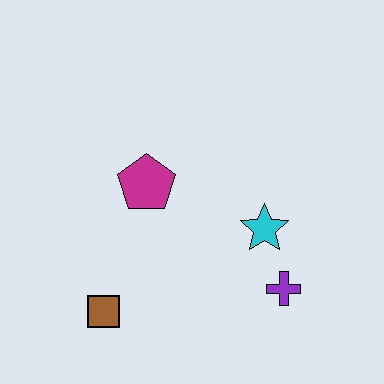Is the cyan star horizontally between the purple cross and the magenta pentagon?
Yes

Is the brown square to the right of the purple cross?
No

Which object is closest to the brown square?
The magenta pentagon is closest to the brown square.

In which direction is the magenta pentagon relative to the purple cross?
The magenta pentagon is to the left of the purple cross.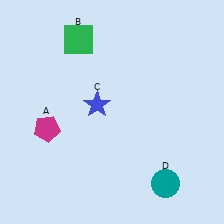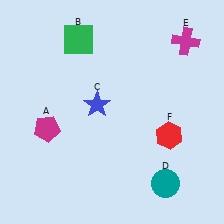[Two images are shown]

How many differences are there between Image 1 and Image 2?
There are 2 differences between the two images.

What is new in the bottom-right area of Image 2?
A red hexagon (F) was added in the bottom-right area of Image 2.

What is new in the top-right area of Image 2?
A magenta cross (E) was added in the top-right area of Image 2.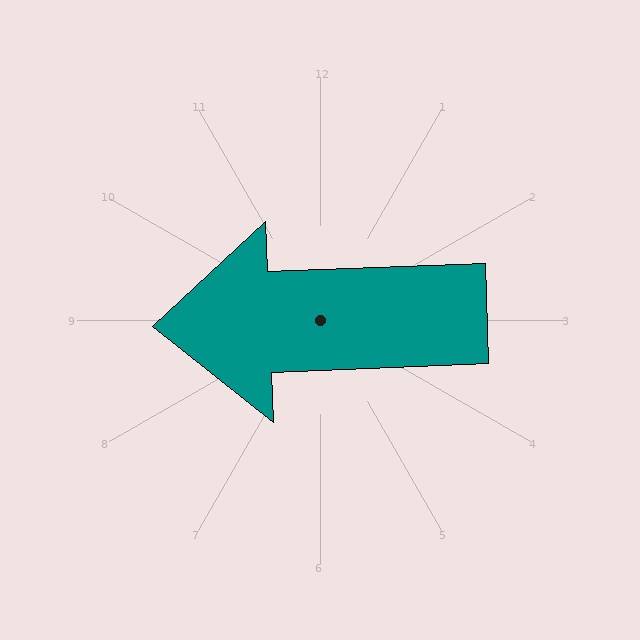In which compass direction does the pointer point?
West.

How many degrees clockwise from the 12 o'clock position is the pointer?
Approximately 268 degrees.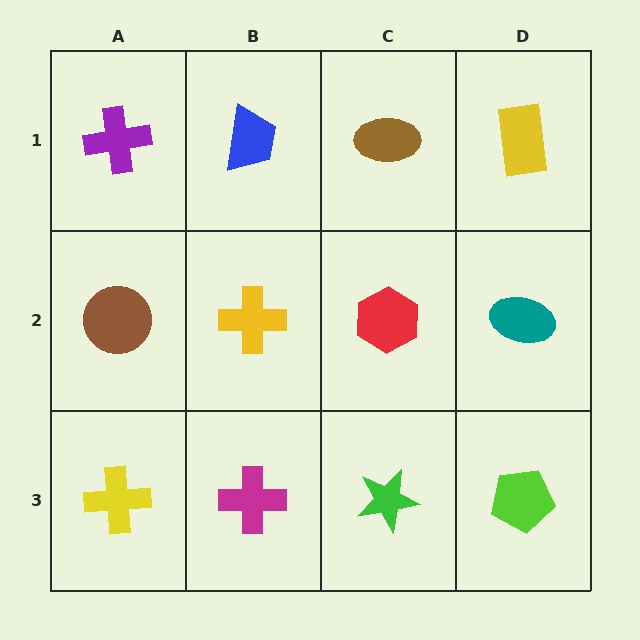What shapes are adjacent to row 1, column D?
A teal ellipse (row 2, column D), a brown ellipse (row 1, column C).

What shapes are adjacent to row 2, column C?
A brown ellipse (row 1, column C), a green star (row 3, column C), a yellow cross (row 2, column B), a teal ellipse (row 2, column D).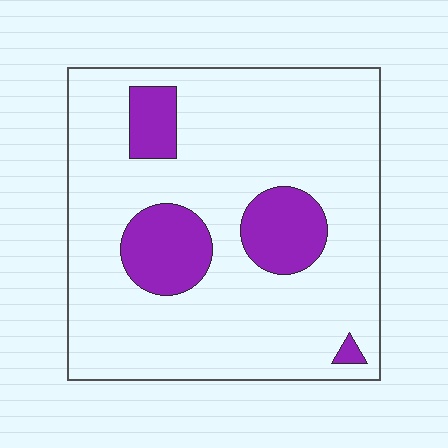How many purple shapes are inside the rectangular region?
4.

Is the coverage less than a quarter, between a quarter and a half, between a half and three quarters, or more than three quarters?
Less than a quarter.